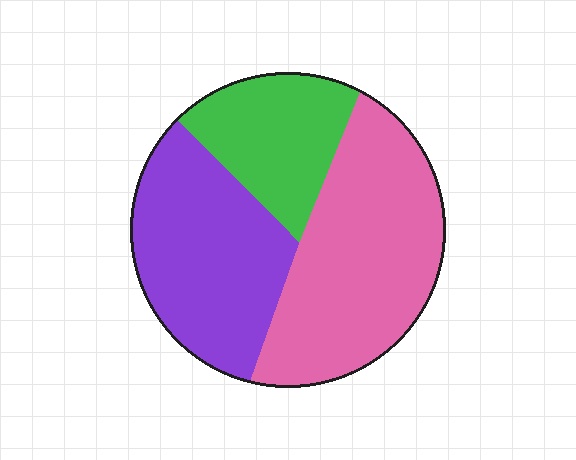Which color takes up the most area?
Pink, at roughly 45%.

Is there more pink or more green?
Pink.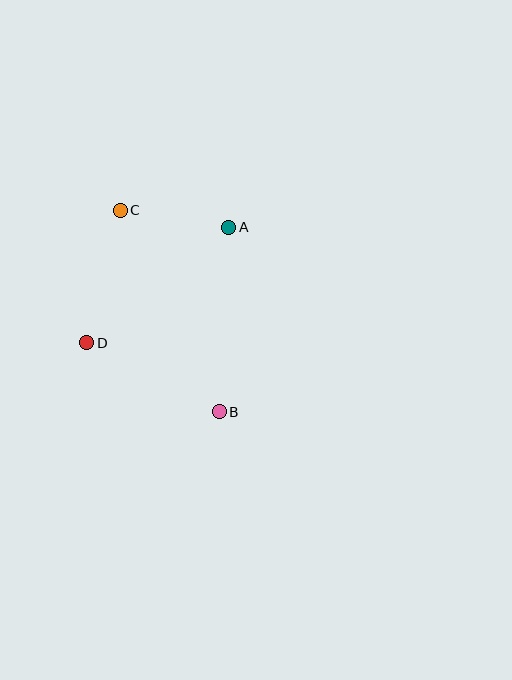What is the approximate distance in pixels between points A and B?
The distance between A and B is approximately 185 pixels.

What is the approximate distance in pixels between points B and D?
The distance between B and D is approximately 149 pixels.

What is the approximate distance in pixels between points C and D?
The distance between C and D is approximately 137 pixels.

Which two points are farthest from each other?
Points B and C are farthest from each other.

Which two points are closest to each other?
Points A and C are closest to each other.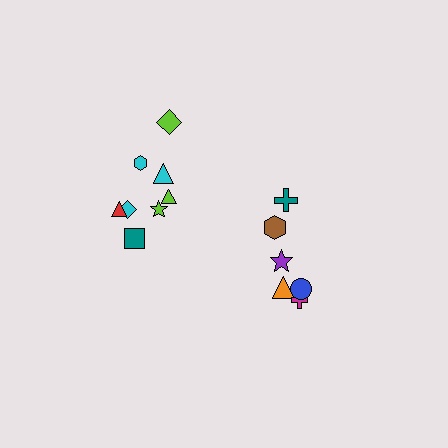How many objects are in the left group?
There are 8 objects.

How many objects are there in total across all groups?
There are 14 objects.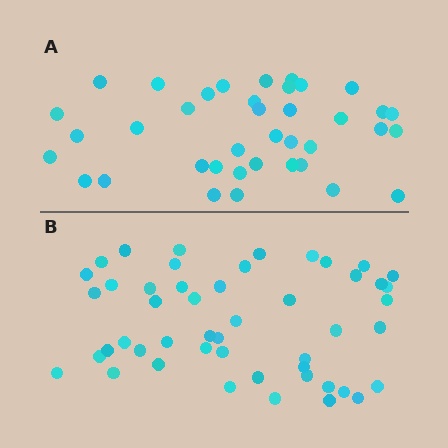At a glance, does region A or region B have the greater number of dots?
Region B (the bottom region) has more dots.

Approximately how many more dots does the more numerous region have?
Region B has roughly 12 or so more dots than region A.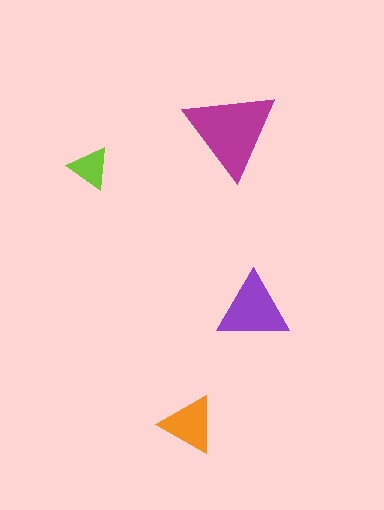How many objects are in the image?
There are 4 objects in the image.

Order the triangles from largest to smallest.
the magenta one, the purple one, the orange one, the lime one.